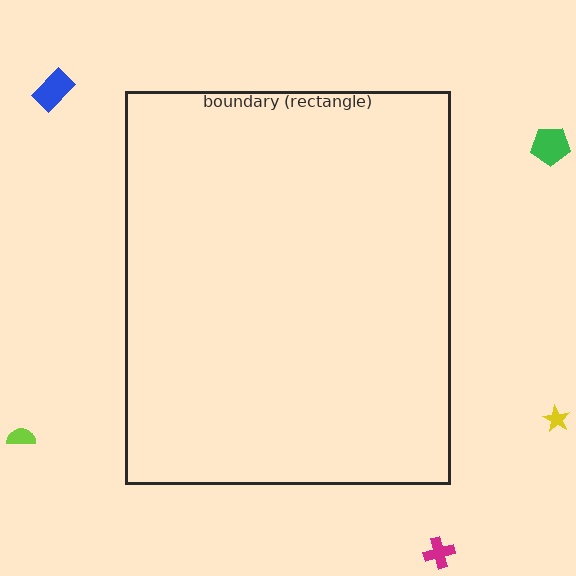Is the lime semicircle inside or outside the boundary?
Outside.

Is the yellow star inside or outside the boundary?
Outside.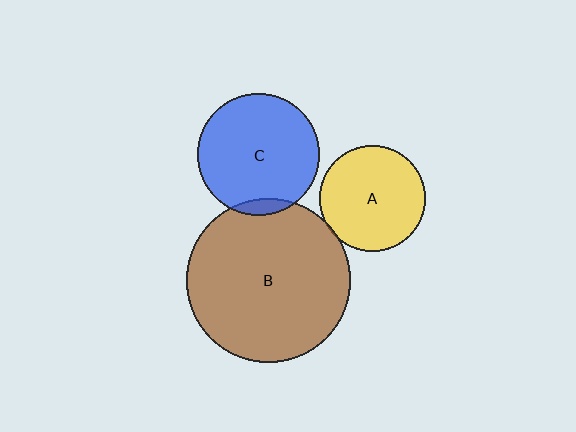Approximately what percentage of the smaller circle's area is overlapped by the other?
Approximately 5%.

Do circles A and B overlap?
Yes.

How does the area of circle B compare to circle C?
Approximately 1.8 times.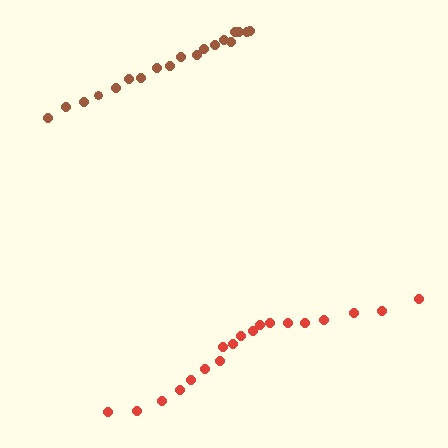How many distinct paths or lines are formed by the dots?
There are 2 distinct paths.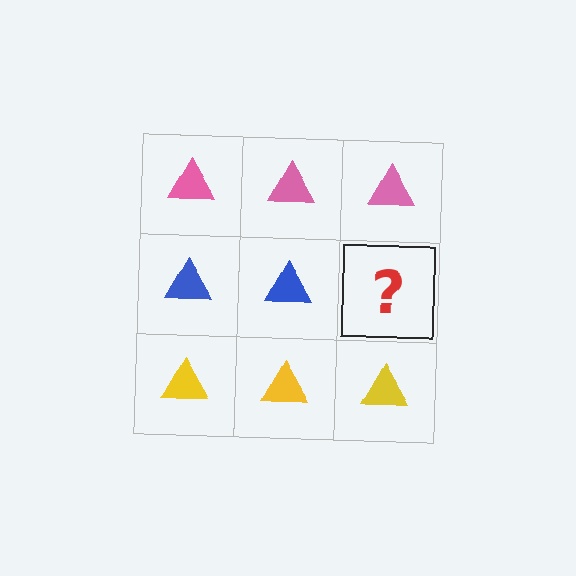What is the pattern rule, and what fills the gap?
The rule is that each row has a consistent color. The gap should be filled with a blue triangle.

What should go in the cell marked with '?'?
The missing cell should contain a blue triangle.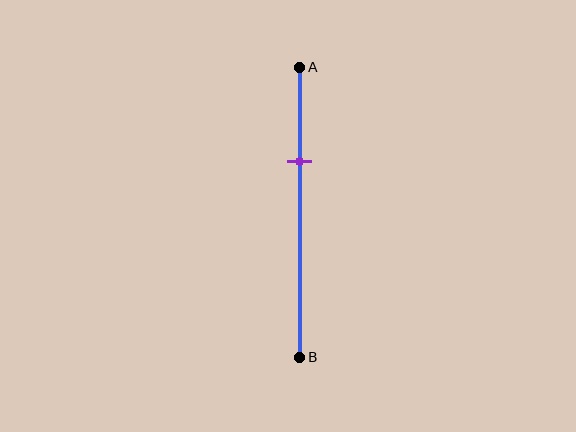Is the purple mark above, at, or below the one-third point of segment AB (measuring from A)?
The purple mark is approximately at the one-third point of segment AB.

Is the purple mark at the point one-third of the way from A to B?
Yes, the mark is approximately at the one-third point.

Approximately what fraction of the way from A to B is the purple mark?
The purple mark is approximately 30% of the way from A to B.